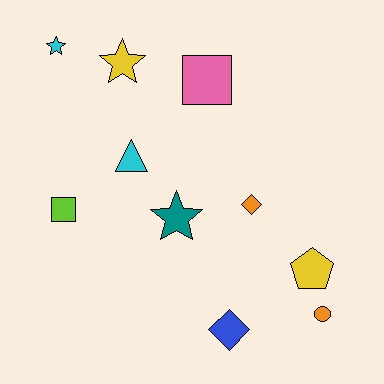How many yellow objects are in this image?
There are 2 yellow objects.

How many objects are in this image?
There are 10 objects.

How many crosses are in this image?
There are no crosses.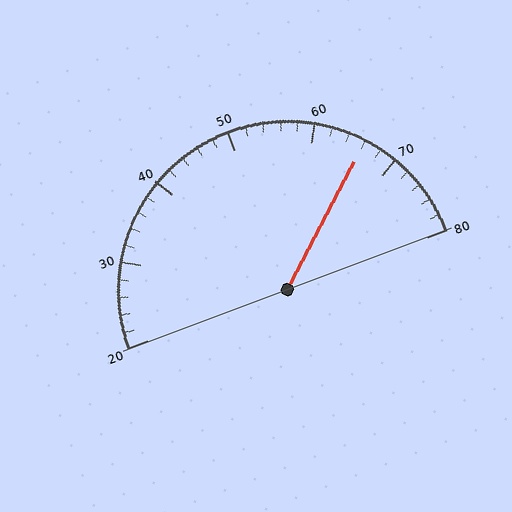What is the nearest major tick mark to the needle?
The nearest major tick mark is 70.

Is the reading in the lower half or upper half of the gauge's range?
The reading is in the upper half of the range (20 to 80).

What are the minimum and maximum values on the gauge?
The gauge ranges from 20 to 80.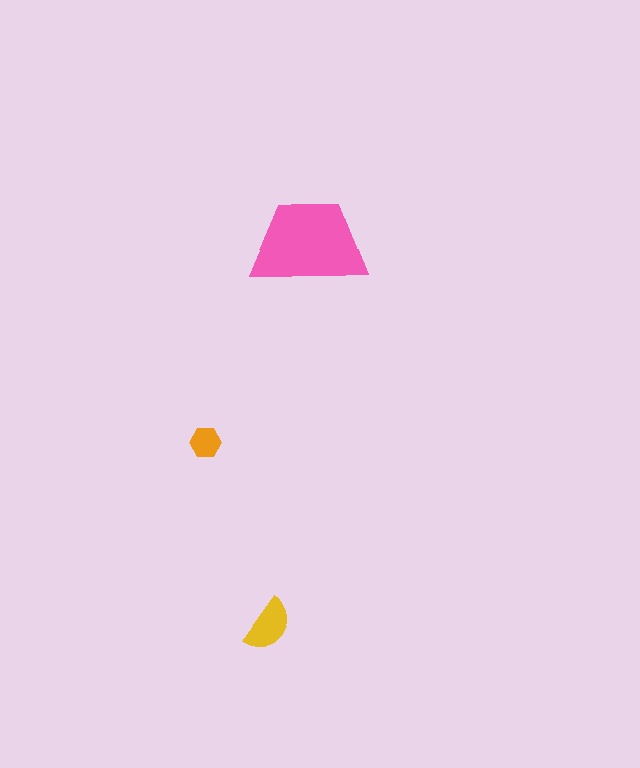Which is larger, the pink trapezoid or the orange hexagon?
The pink trapezoid.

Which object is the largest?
The pink trapezoid.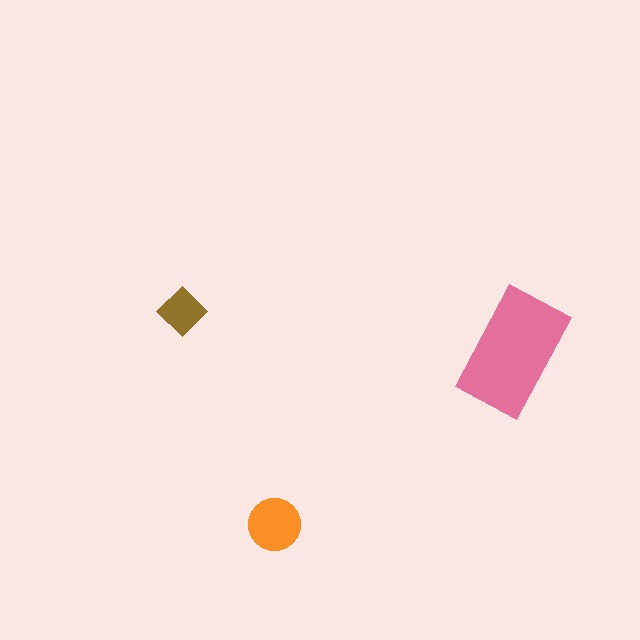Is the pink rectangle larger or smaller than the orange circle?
Larger.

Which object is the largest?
The pink rectangle.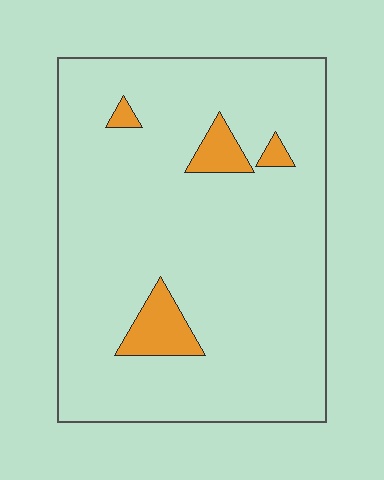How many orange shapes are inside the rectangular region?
4.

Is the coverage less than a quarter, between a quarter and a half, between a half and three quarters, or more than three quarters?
Less than a quarter.